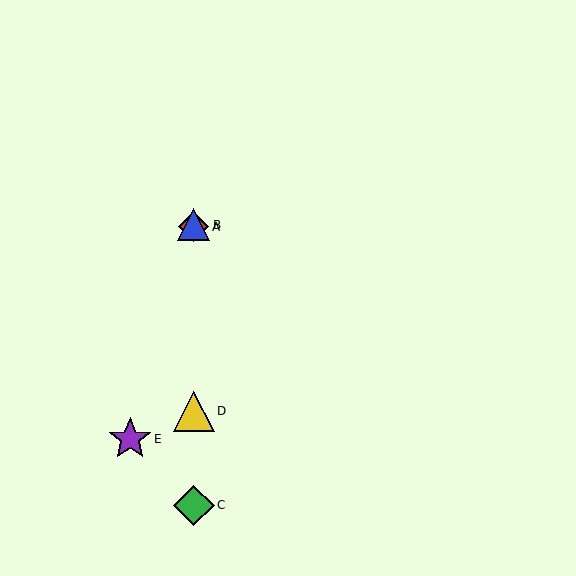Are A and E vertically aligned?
No, A is at x≈194 and E is at x≈130.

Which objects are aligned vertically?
Objects A, B, C, D are aligned vertically.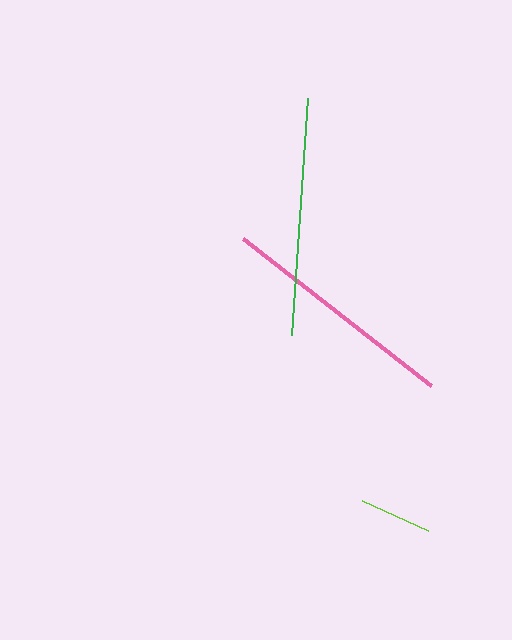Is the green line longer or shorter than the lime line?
The green line is longer than the lime line.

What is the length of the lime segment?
The lime segment is approximately 73 pixels long.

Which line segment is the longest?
The pink line is the longest at approximately 239 pixels.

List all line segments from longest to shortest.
From longest to shortest: pink, green, lime.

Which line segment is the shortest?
The lime line is the shortest at approximately 73 pixels.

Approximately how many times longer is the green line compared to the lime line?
The green line is approximately 3.3 times the length of the lime line.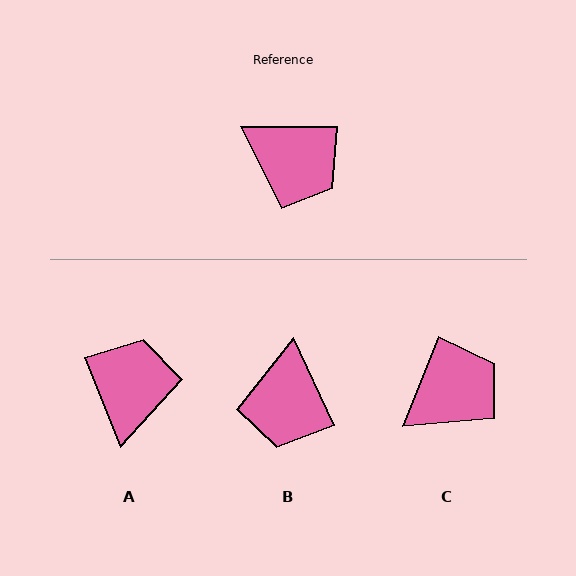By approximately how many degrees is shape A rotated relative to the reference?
Approximately 112 degrees counter-clockwise.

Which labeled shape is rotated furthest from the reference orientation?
A, about 112 degrees away.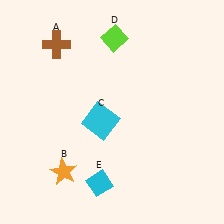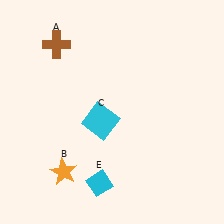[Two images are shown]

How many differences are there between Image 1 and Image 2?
There is 1 difference between the two images.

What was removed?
The lime diamond (D) was removed in Image 2.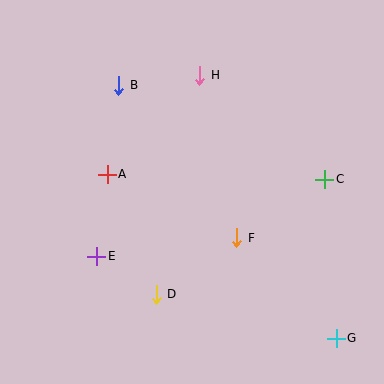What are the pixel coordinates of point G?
Point G is at (336, 338).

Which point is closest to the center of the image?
Point F at (237, 238) is closest to the center.